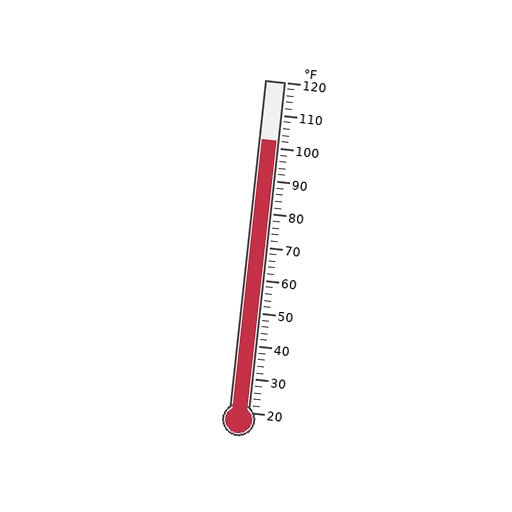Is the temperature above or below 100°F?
The temperature is above 100°F.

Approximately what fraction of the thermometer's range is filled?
The thermometer is filled to approximately 80% of its range.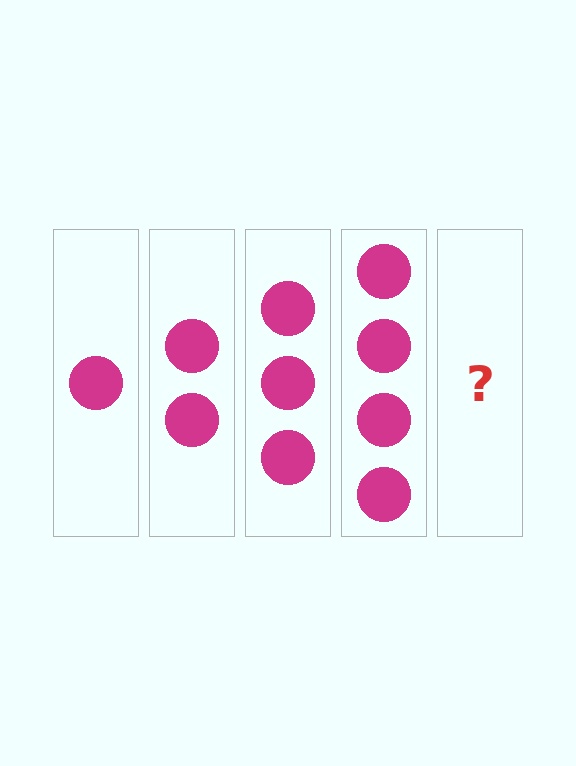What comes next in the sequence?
The next element should be 5 circles.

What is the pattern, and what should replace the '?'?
The pattern is that each step adds one more circle. The '?' should be 5 circles.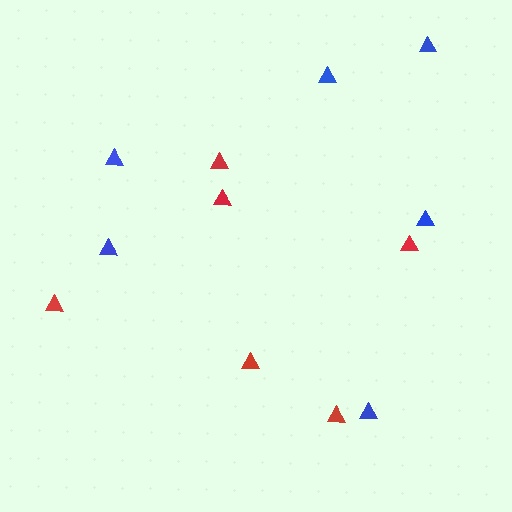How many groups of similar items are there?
There are 2 groups: one group of red triangles (6) and one group of blue triangles (6).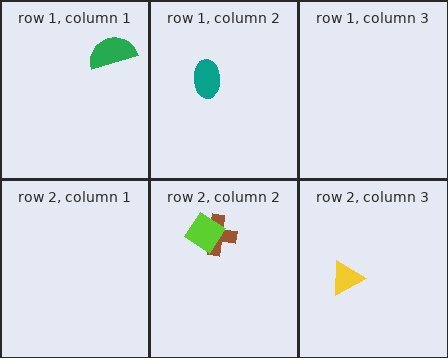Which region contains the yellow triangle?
The row 2, column 3 region.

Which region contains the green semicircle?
The row 1, column 1 region.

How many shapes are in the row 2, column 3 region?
1.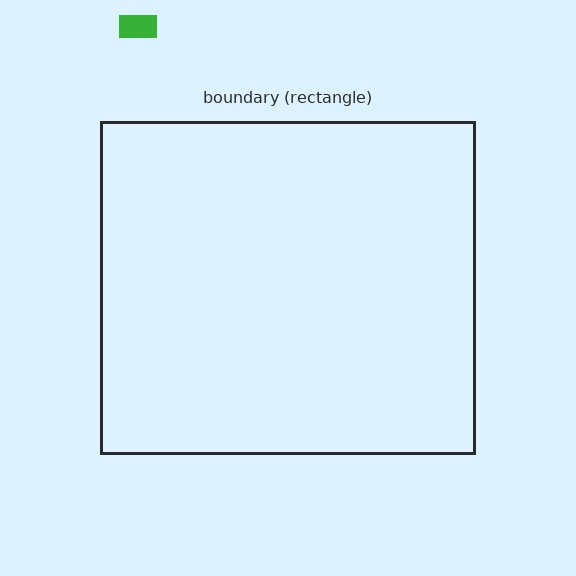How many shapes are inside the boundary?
0 inside, 1 outside.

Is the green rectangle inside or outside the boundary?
Outside.